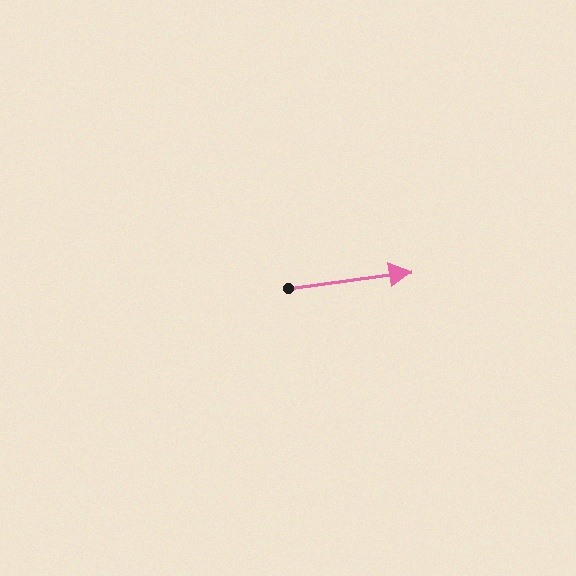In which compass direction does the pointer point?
East.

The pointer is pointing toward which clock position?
Roughly 3 o'clock.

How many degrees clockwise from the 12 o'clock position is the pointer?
Approximately 82 degrees.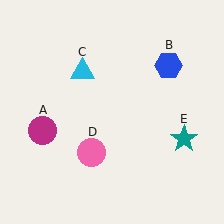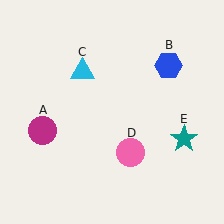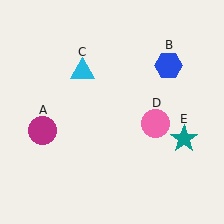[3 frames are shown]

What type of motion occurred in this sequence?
The pink circle (object D) rotated counterclockwise around the center of the scene.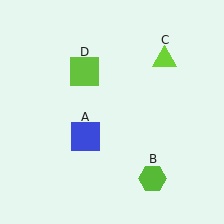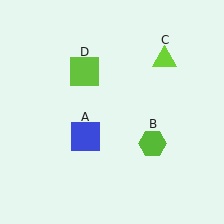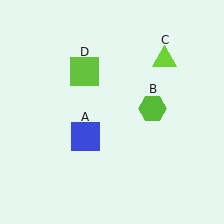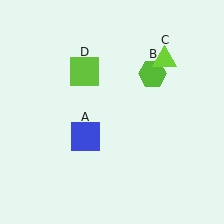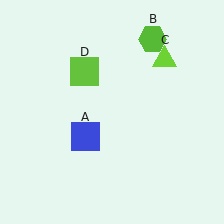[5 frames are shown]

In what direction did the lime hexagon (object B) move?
The lime hexagon (object B) moved up.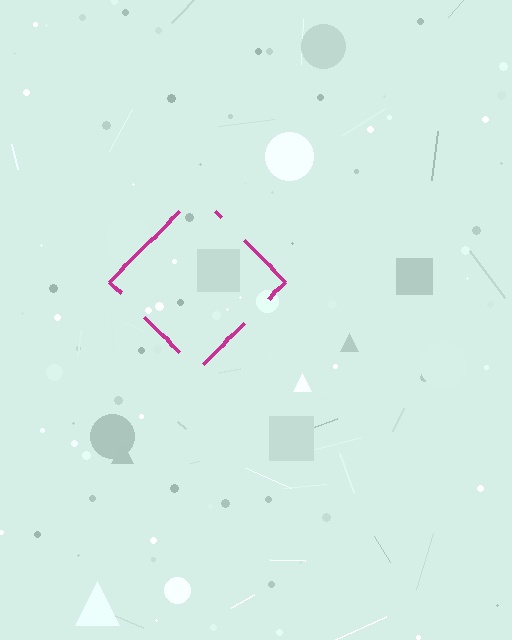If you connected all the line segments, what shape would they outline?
They would outline a diamond.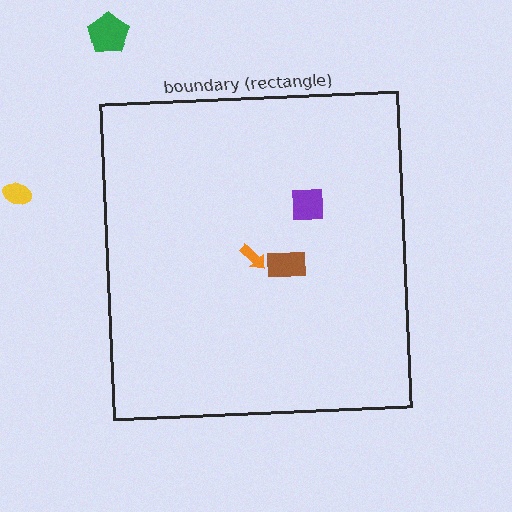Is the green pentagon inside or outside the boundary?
Outside.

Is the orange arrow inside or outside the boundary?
Inside.